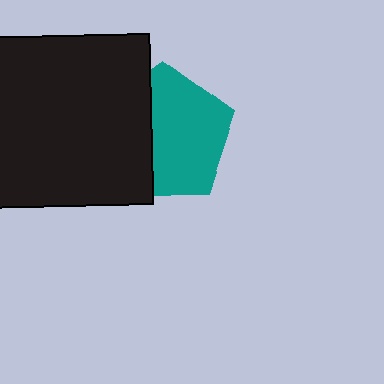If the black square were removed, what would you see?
You would see the complete teal pentagon.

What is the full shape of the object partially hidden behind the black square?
The partially hidden object is a teal pentagon.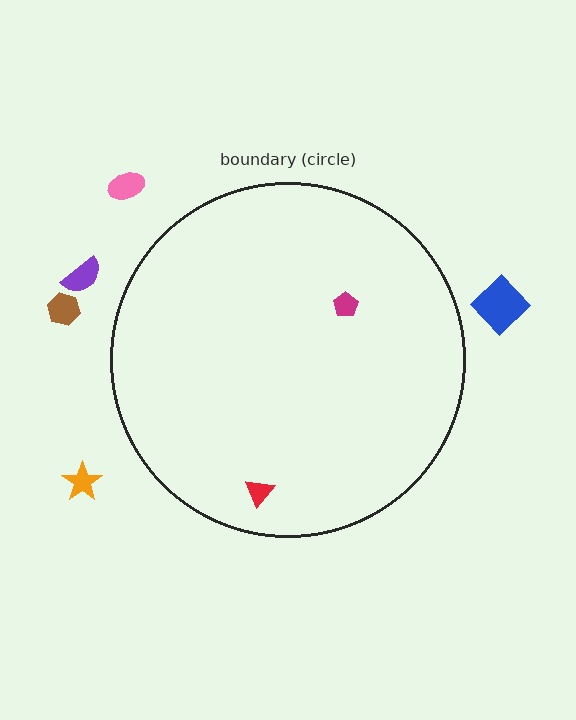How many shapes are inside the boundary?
2 inside, 5 outside.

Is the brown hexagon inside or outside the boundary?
Outside.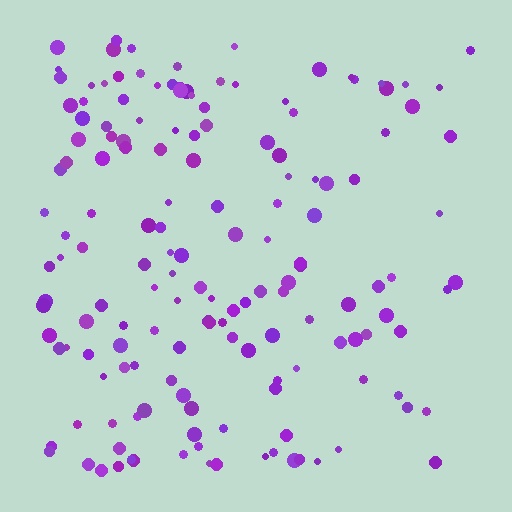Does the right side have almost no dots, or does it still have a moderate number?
Still a moderate number, just noticeably fewer than the left.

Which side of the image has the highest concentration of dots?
The left.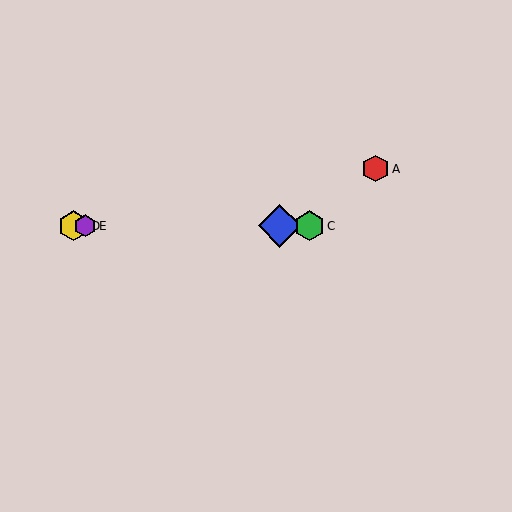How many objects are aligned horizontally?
4 objects (B, C, D, E) are aligned horizontally.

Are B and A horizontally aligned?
No, B is at y≈226 and A is at y≈169.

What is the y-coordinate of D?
Object D is at y≈226.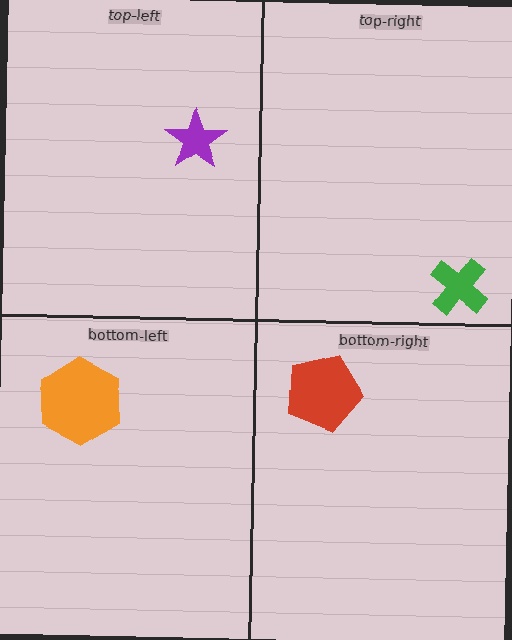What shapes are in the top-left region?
The purple star.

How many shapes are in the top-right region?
1.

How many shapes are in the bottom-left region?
1.